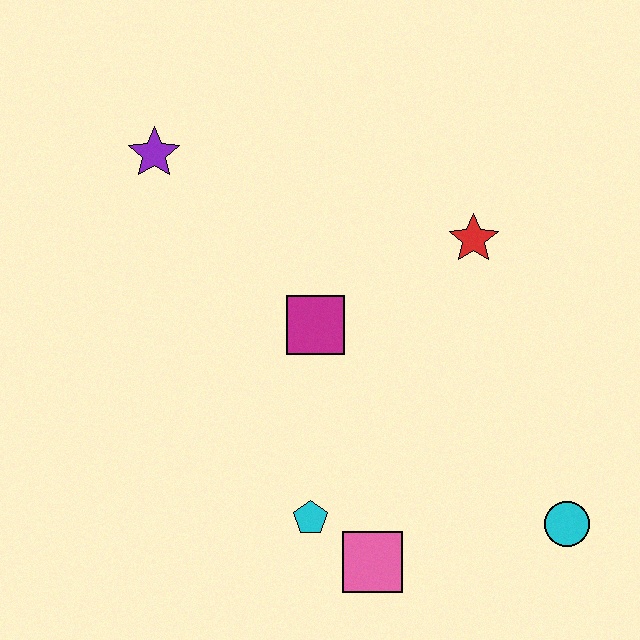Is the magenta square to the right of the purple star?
Yes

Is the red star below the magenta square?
No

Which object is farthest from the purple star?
The cyan circle is farthest from the purple star.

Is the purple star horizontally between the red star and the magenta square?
No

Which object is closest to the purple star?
The magenta square is closest to the purple star.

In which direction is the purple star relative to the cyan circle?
The purple star is to the left of the cyan circle.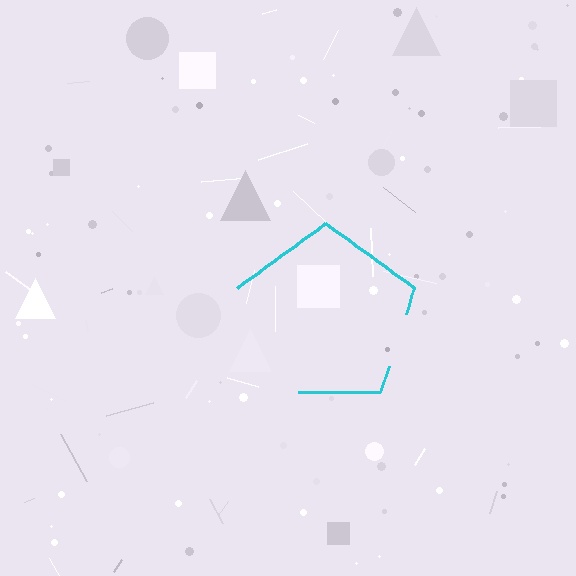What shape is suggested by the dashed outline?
The dashed outline suggests a pentagon.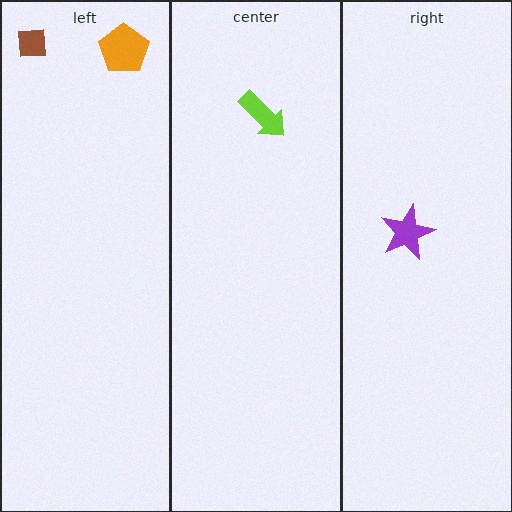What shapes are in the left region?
The brown square, the orange pentagon.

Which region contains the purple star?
The right region.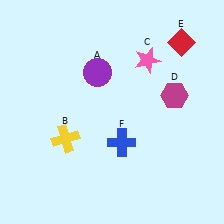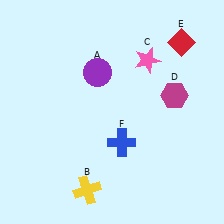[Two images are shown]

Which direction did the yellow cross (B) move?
The yellow cross (B) moved down.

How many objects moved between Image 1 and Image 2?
1 object moved between the two images.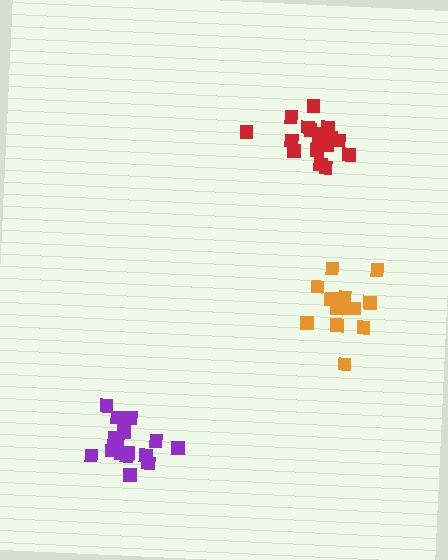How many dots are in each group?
Group 1: 13 dots, Group 2: 18 dots, Group 3: 17 dots (48 total).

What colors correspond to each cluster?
The clusters are colored: orange, red, purple.